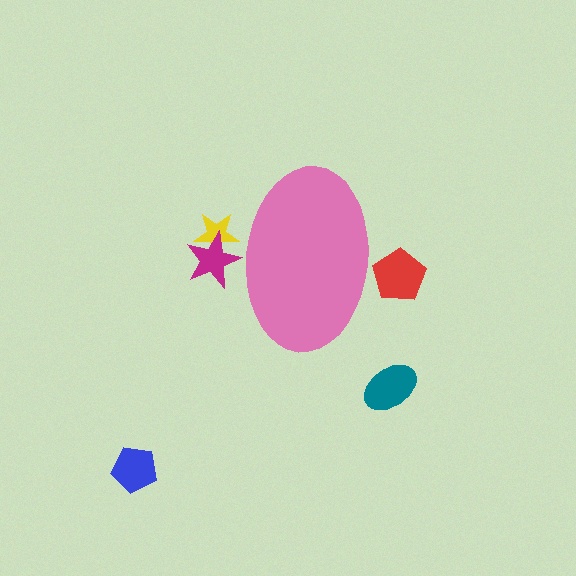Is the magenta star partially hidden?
Yes, the magenta star is partially hidden behind the pink ellipse.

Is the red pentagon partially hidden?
Yes, the red pentagon is partially hidden behind the pink ellipse.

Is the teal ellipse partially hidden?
No, the teal ellipse is fully visible.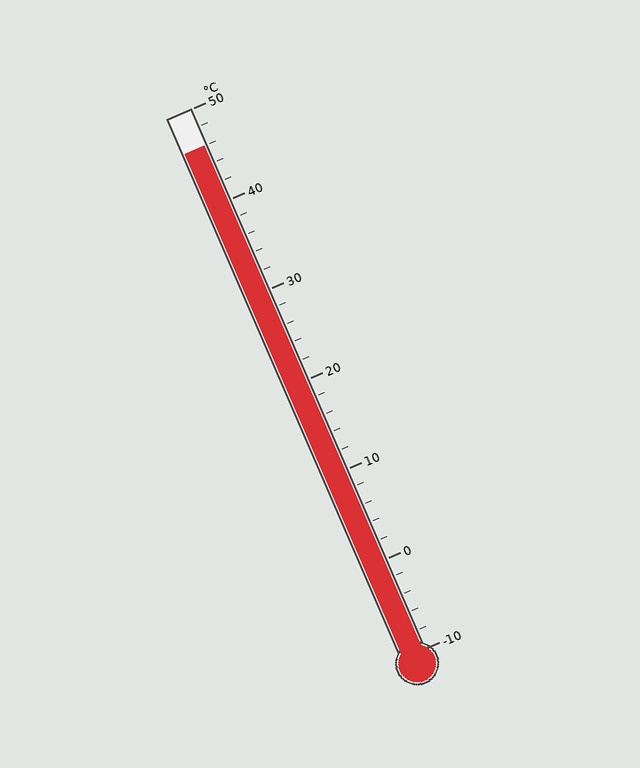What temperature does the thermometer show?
The thermometer shows approximately 46°C.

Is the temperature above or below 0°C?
The temperature is above 0°C.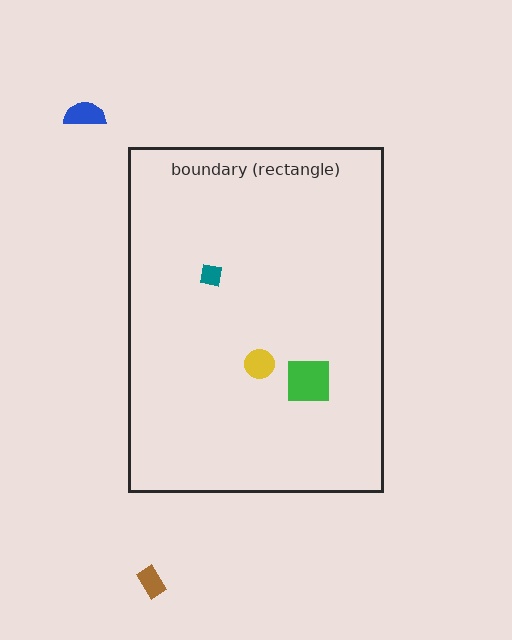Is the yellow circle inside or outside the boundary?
Inside.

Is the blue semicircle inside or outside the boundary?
Outside.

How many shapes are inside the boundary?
3 inside, 2 outside.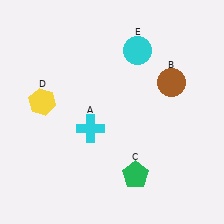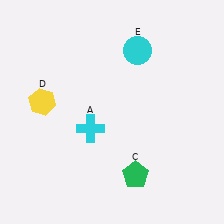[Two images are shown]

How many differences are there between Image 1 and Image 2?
There is 1 difference between the two images.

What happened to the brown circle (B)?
The brown circle (B) was removed in Image 2. It was in the top-right area of Image 1.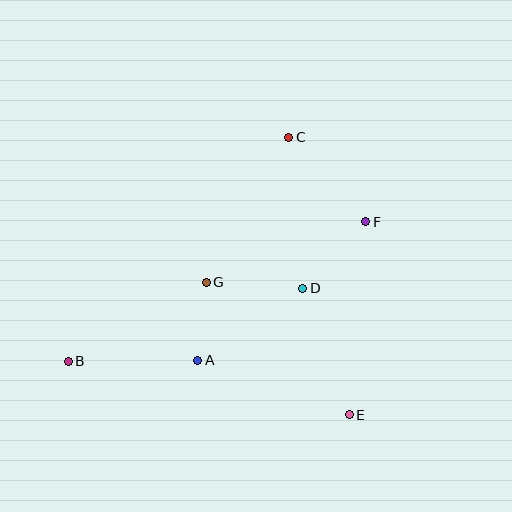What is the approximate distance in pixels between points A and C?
The distance between A and C is approximately 241 pixels.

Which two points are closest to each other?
Points A and G are closest to each other.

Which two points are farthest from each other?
Points B and F are farthest from each other.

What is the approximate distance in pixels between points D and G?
The distance between D and G is approximately 96 pixels.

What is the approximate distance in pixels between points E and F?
The distance between E and F is approximately 193 pixels.